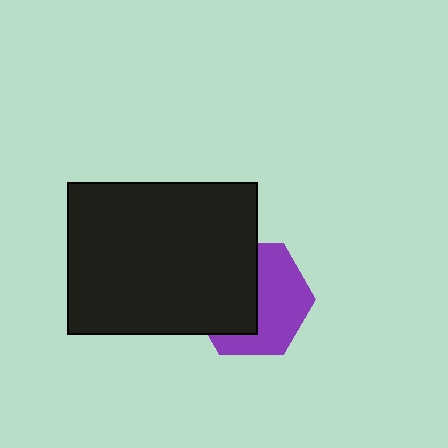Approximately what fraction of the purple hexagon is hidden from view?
Roughly 48% of the purple hexagon is hidden behind the black rectangle.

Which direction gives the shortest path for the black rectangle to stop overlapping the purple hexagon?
Moving left gives the shortest separation.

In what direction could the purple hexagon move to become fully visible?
The purple hexagon could move right. That would shift it out from behind the black rectangle entirely.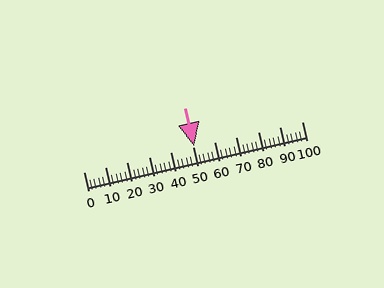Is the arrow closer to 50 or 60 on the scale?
The arrow is closer to 50.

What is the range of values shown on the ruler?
The ruler shows values from 0 to 100.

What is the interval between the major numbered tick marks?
The major tick marks are spaced 10 units apart.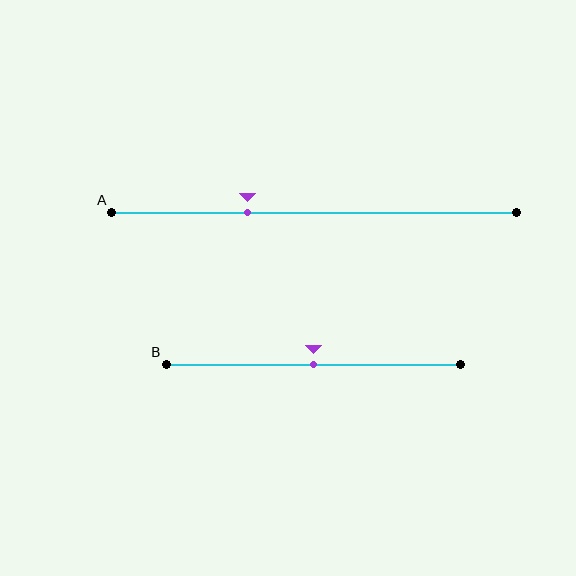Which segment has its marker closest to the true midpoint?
Segment B has its marker closest to the true midpoint.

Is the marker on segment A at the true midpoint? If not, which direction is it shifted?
No, the marker on segment A is shifted to the left by about 16% of the segment length.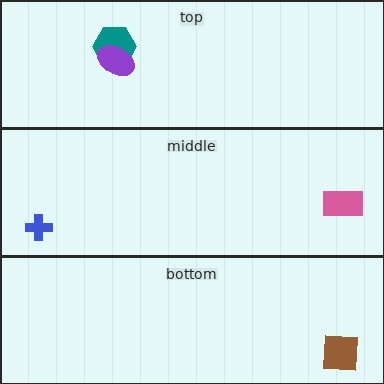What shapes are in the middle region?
The pink rectangle, the blue cross.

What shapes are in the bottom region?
The brown square.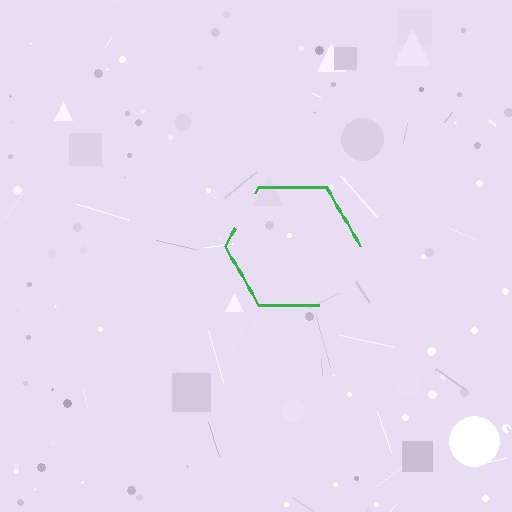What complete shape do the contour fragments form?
The contour fragments form a hexagon.